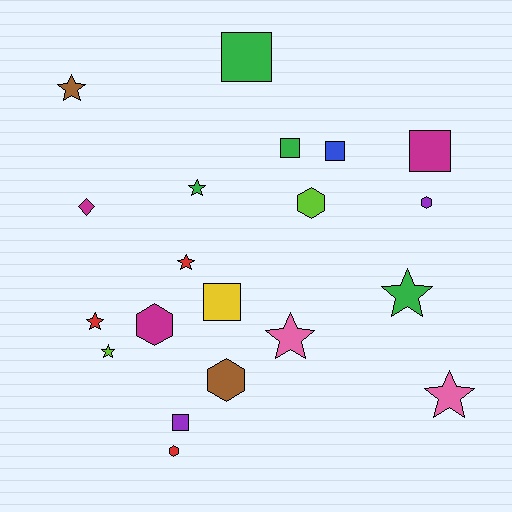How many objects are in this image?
There are 20 objects.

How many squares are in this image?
There are 6 squares.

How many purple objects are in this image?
There are 2 purple objects.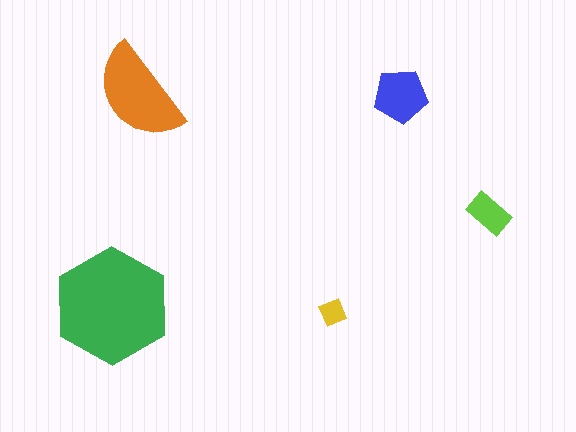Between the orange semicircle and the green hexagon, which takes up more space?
The green hexagon.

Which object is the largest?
The green hexagon.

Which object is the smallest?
The yellow diamond.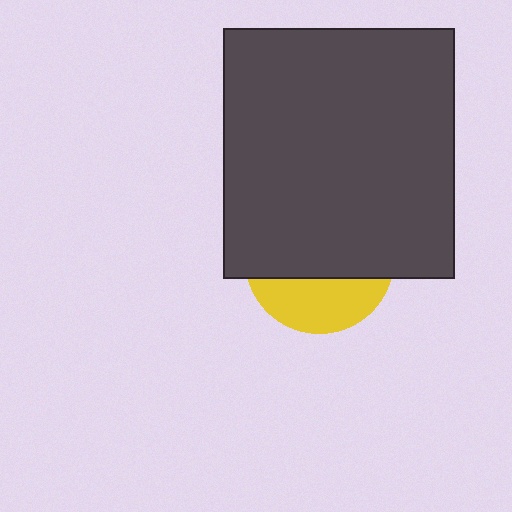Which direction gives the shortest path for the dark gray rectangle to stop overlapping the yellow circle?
Moving up gives the shortest separation.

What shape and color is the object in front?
The object in front is a dark gray rectangle.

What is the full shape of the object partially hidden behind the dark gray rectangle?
The partially hidden object is a yellow circle.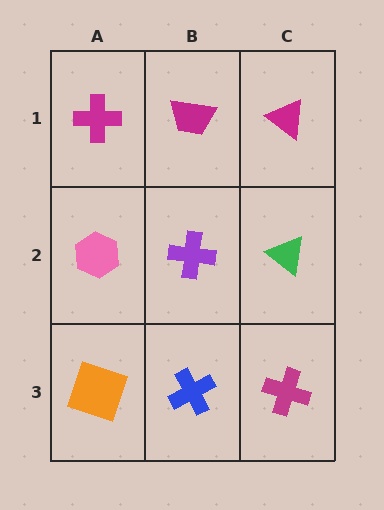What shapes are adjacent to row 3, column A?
A pink hexagon (row 2, column A), a blue cross (row 3, column B).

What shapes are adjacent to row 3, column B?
A purple cross (row 2, column B), an orange square (row 3, column A), a magenta cross (row 3, column C).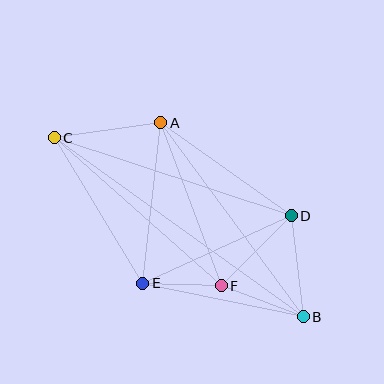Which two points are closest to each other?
Points E and F are closest to each other.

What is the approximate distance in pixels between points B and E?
The distance between B and E is approximately 164 pixels.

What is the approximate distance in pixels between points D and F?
The distance between D and F is approximately 99 pixels.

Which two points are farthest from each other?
Points B and C are farthest from each other.